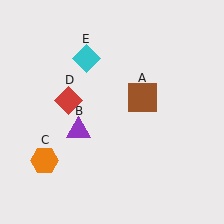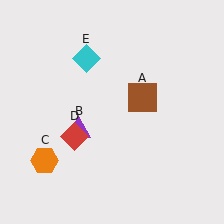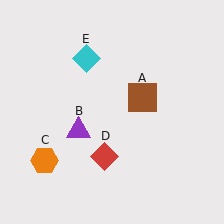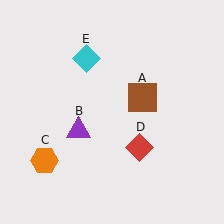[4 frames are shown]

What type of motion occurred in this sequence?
The red diamond (object D) rotated counterclockwise around the center of the scene.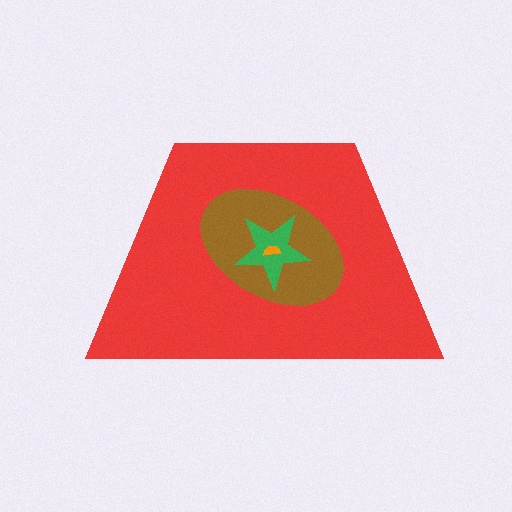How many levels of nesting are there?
4.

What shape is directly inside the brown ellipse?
The green star.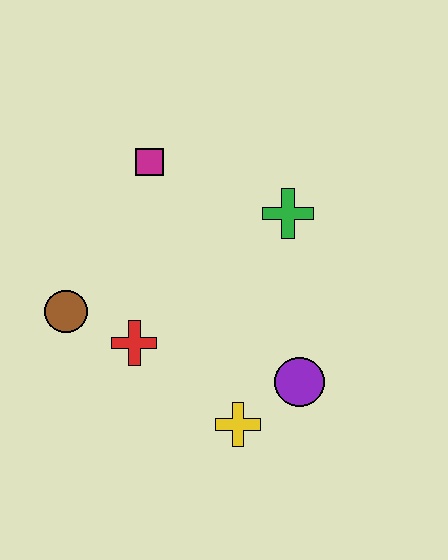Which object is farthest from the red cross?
The green cross is farthest from the red cross.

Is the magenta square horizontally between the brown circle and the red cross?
No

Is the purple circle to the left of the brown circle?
No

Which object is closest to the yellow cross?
The purple circle is closest to the yellow cross.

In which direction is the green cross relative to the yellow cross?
The green cross is above the yellow cross.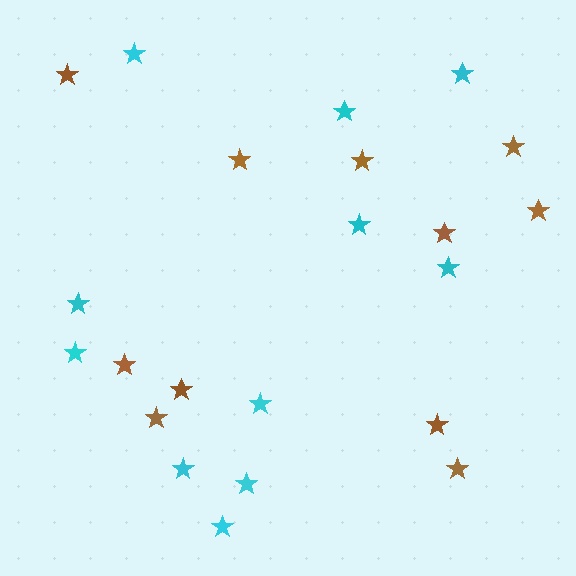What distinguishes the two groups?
There are 2 groups: one group of cyan stars (11) and one group of brown stars (11).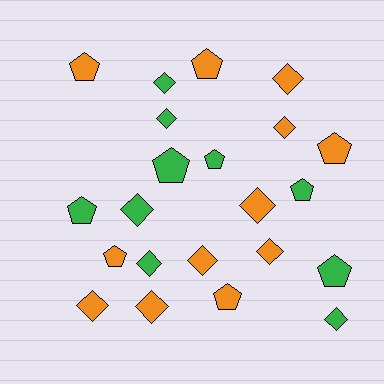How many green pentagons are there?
There are 5 green pentagons.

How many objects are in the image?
There are 22 objects.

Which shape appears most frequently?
Diamond, with 12 objects.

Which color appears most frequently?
Orange, with 12 objects.